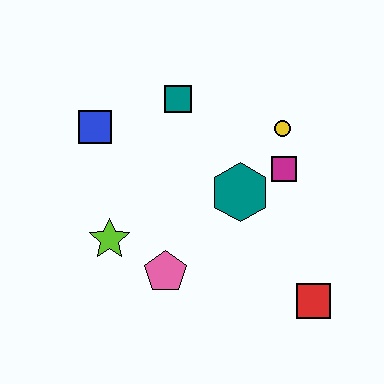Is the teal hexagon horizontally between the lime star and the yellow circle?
Yes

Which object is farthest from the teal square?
The red square is farthest from the teal square.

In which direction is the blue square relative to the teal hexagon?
The blue square is to the left of the teal hexagon.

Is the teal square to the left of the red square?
Yes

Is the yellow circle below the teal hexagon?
No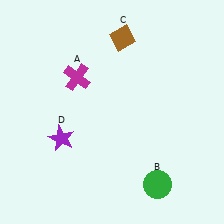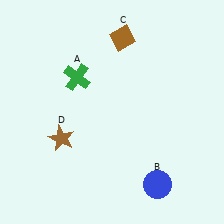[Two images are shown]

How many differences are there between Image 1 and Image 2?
There are 3 differences between the two images.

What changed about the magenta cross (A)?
In Image 1, A is magenta. In Image 2, it changed to green.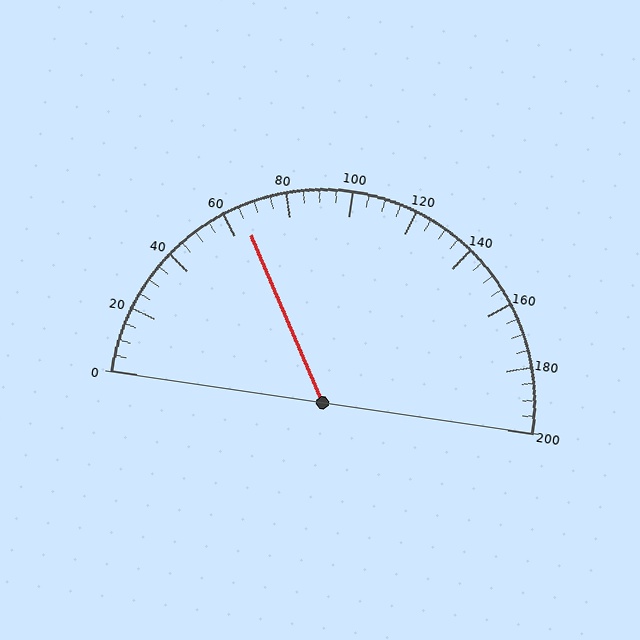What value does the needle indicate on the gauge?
The needle indicates approximately 65.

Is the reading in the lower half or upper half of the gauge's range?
The reading is in the lower half of the range (0 to 200).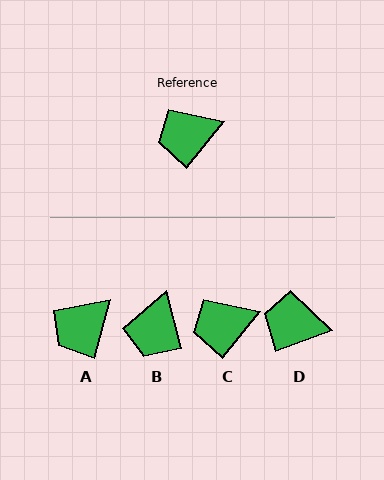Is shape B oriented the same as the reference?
No, it is off by about 54 degrees.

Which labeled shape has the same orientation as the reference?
C.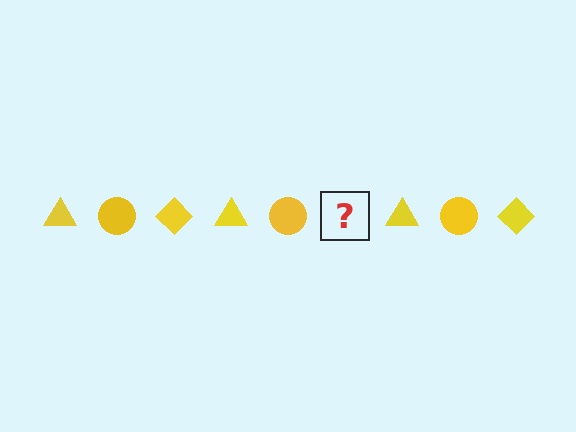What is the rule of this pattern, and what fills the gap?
The rule is that the pattern cycles through triangle, circle, diamond shapes in yellow. The gap should be filled with a yellow diamond.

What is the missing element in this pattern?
The missing element is a yellow diamond.